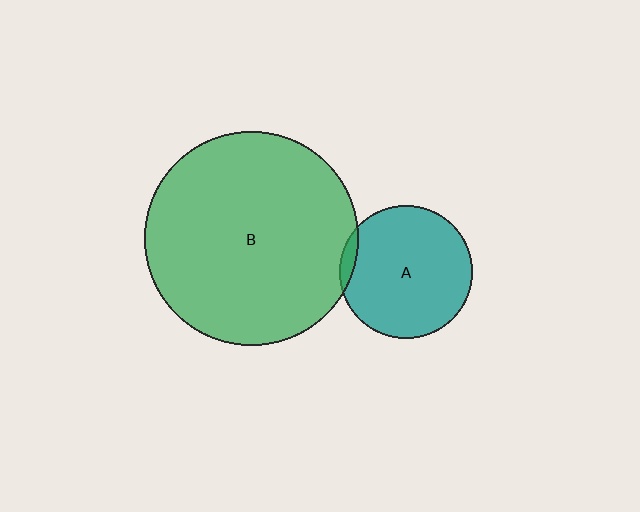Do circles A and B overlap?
Yes.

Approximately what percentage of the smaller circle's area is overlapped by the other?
Approximately 5%.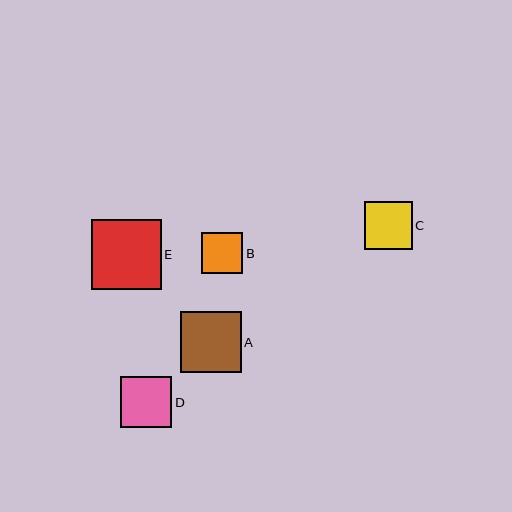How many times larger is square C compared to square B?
Square C is approximately 1.2 times the size of square B.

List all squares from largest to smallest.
From largest to smallest: E, A, D, C, B.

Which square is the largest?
Square E is the largest with a size of approximately 70 pixels.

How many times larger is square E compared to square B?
Square E is approximately 1.7 times the size of square B.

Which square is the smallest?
Square B is the smallest with a size of approximately 41 pixels.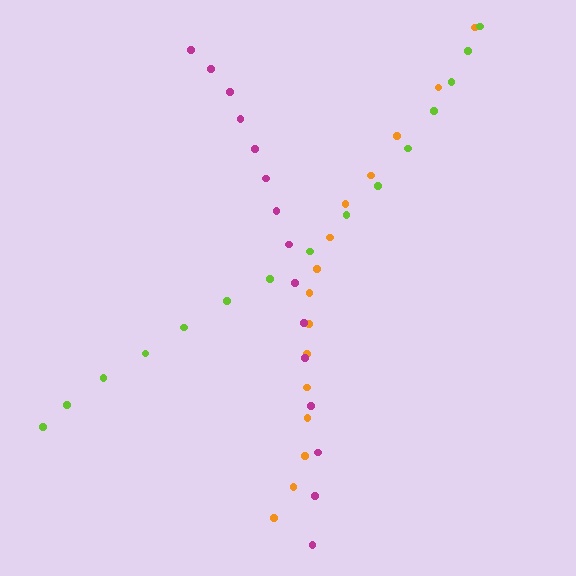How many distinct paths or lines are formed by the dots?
There are 3 distinct paths.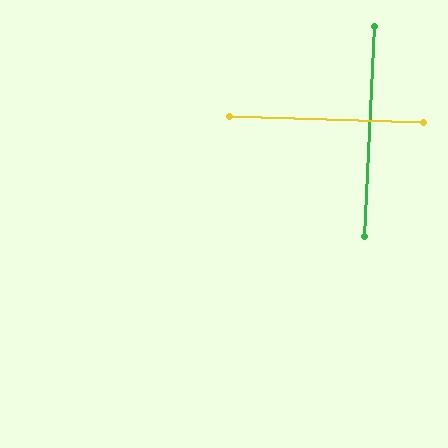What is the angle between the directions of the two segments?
Approximately 89 degrees.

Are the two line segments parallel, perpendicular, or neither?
Perpendicular — they meet at approximately 89°.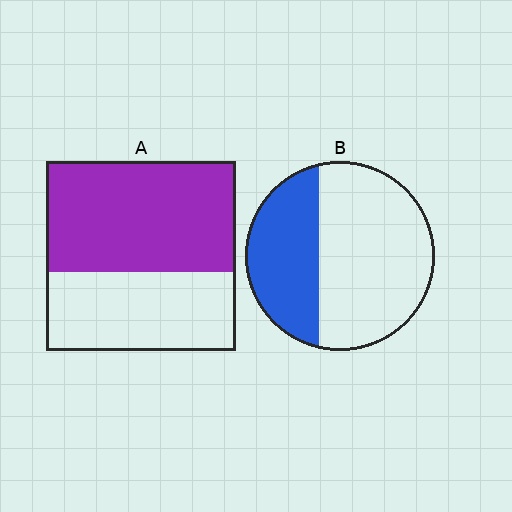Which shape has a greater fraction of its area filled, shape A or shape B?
Shape A.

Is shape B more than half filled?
No.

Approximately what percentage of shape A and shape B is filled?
A is approximately 60% and B is approximately 35%.